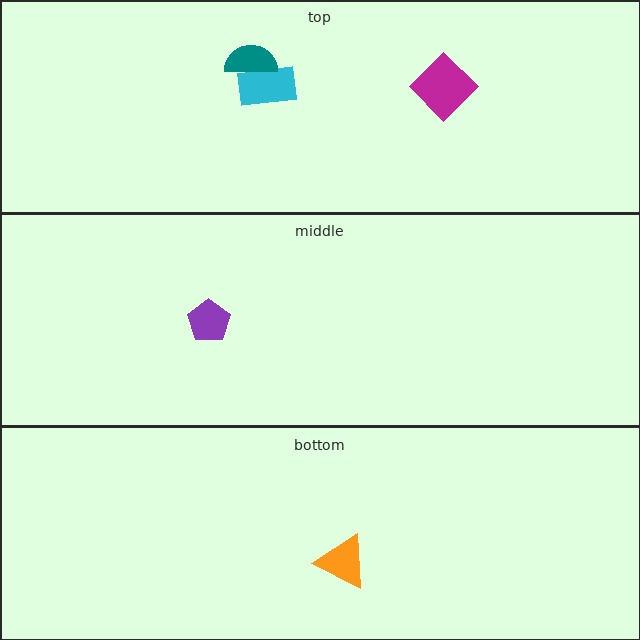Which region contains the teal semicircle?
The top region.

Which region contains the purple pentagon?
The middle region.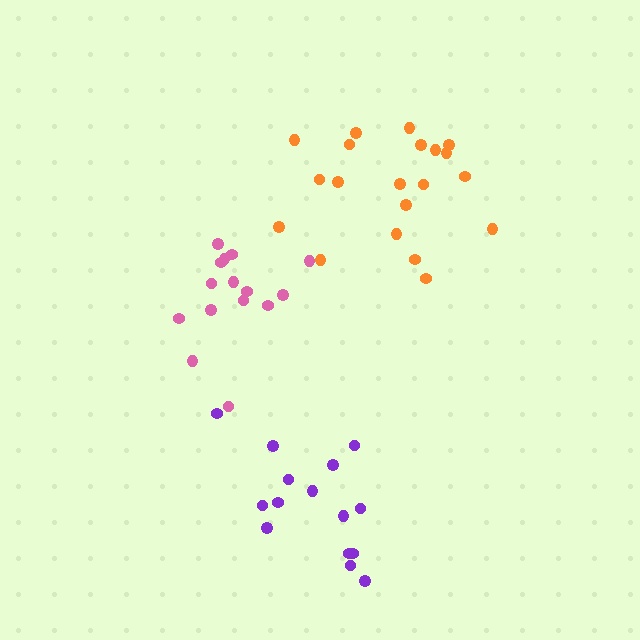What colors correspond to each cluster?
The clusters are colored: orange, purple, pink.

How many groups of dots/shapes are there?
There are 3 groups.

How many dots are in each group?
Group 1: 20 dots, Group 2: 15 dots, Group 3: 15 dots (50 total).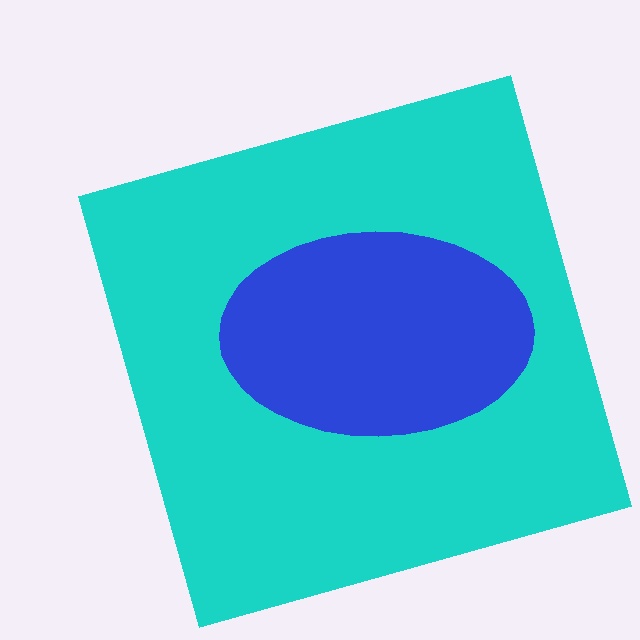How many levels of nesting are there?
2.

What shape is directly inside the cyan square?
The blue ellipse.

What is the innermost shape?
The blue ellipse.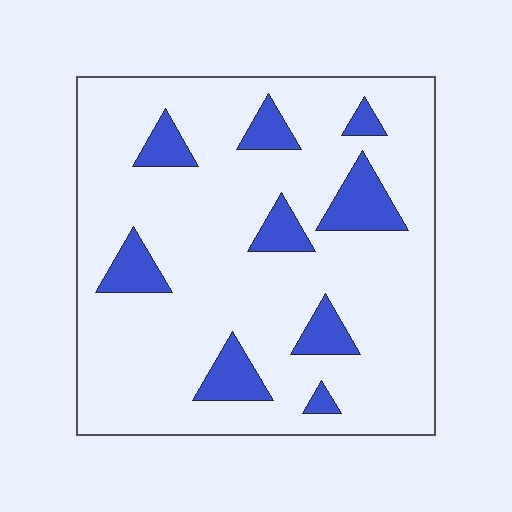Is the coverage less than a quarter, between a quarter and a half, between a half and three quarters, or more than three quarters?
Less than a quarter.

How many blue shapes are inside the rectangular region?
9.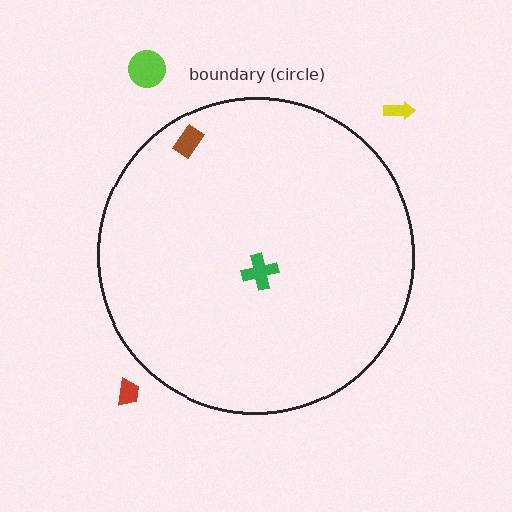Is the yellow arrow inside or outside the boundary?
Outside.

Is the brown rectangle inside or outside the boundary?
Inside.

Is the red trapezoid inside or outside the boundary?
Outside.